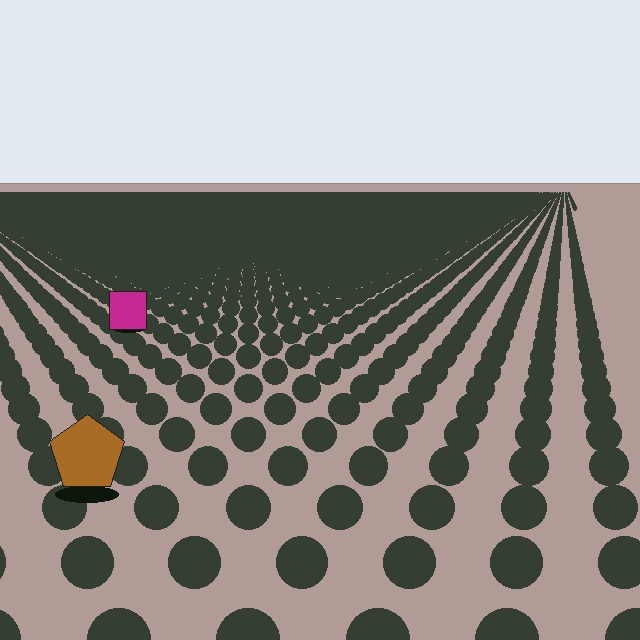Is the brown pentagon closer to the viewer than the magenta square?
Yes. The brown pentagon is closer — you can tell from the texture gradient: the ground texture is coarser near it.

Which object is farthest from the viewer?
The magenta square is farthest from the viewer. It appears smaller and the ground texture around it is denser.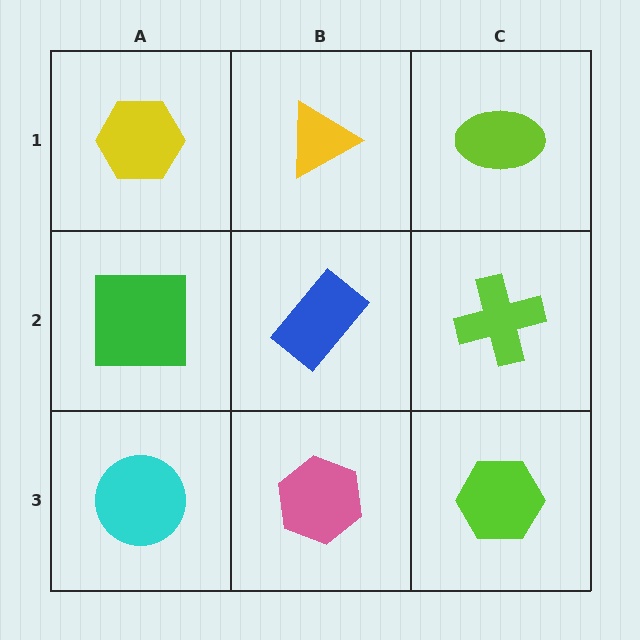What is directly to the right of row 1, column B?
A lime ellipse.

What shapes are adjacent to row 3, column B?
A blue rectangle (row 2, column B), a cyan circle (row 3, column A), a lime hexagon (row 3, column C).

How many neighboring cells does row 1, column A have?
2.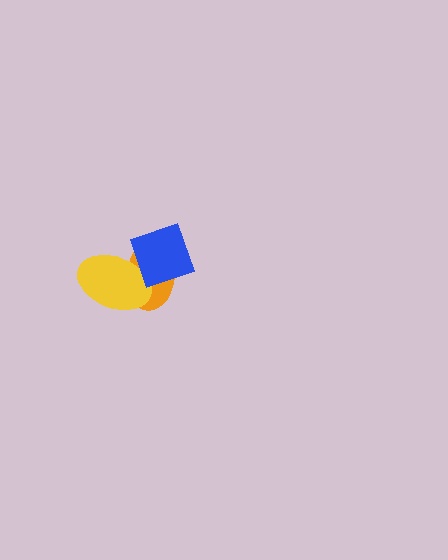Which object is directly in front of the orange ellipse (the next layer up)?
The yellow ellipse is directly in front of the orange ellipse.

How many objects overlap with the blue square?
2 objects overlap with the blue square.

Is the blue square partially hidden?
No, no other shape covers it.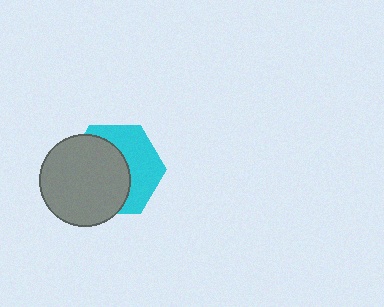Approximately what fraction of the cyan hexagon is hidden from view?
Roughly 56% of the cyan hexagon is hidden behind the gray circle.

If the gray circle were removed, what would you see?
You would see the complete cyan hexagon.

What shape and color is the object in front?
The object in front is a gray circle.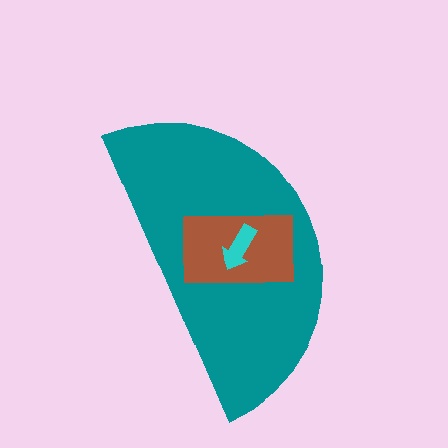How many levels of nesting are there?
3.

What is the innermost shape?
The cyan arrow.